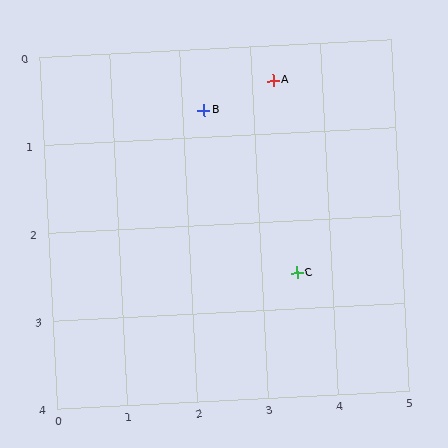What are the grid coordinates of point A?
Point A is at approximately (3.3, 0.4).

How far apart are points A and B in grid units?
Points A and B are about 1.0 grid units apart.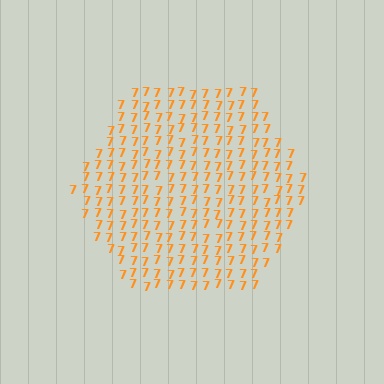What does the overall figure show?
The overall figure shows a hexagon.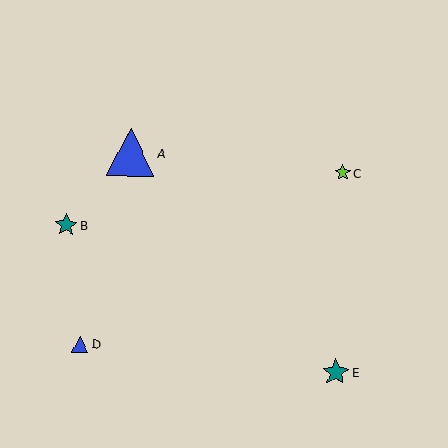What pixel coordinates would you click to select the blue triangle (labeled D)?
Click at (80, 344) to select the blue triangle D.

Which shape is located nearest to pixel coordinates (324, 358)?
The teal star (labeled E) at (335, 372) is nearest to that location.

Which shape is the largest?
The blue triangle (labeled A) is the largest.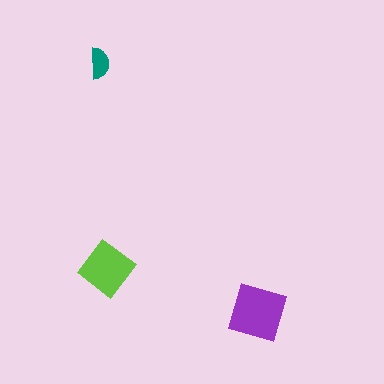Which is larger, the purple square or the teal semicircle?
The purple square.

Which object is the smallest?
The teal semicircle.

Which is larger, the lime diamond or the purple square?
The purple square.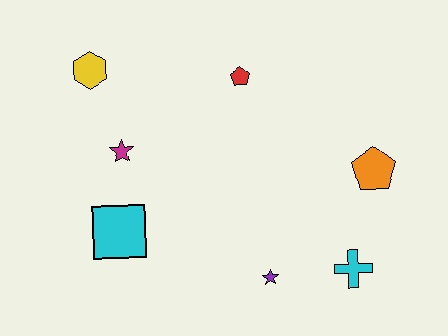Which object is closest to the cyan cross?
The purple star is closest to the cyan cross.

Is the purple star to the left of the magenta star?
No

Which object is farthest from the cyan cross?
The yellow hexagon is farthest from the cyan cross.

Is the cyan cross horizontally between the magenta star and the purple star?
No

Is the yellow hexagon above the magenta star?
Yes